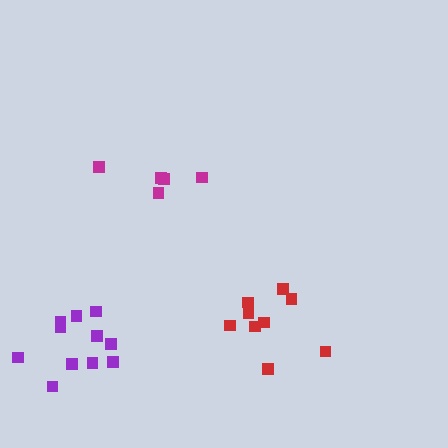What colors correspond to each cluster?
The clusters are colored: red, purple, magenta.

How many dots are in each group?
Group 1: 9 dots, Group 2: 11 dots, Group 3: 5 dots (25 total).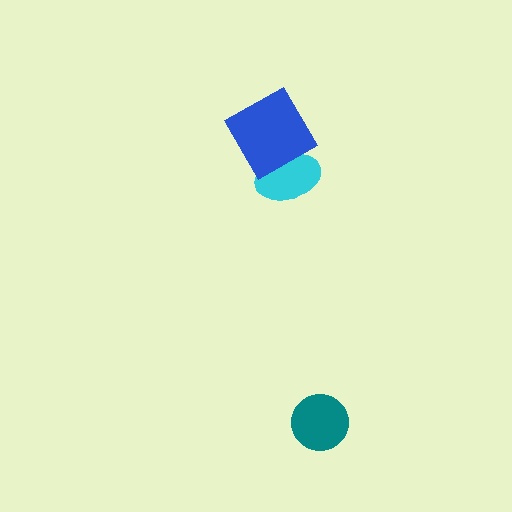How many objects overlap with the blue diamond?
1 object overlaps with the blue diamond.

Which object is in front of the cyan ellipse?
The blue diamond is in front of the cyan ellipse.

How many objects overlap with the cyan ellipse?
1 object overlaps with the cyan ellipse.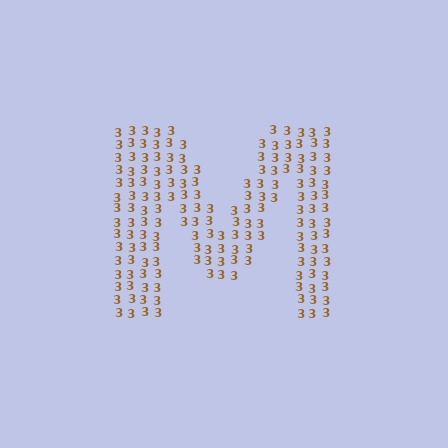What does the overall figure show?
The overall figure shows the letter M.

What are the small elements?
The small elements are digit 3's.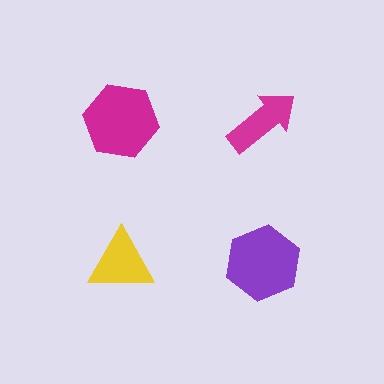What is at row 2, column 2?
A purple hexagon.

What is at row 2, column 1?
A yellow triangle.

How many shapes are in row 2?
2 shapes.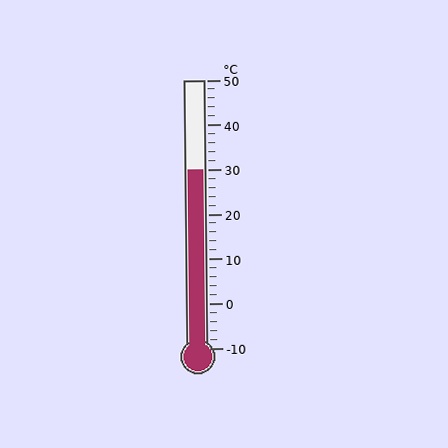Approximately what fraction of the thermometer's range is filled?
The thermometer is filled to approximately 65% of its range.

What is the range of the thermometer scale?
The thermometer scale ranges from -10°C to 50°C.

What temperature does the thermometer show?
The thermometer shows approximately 30°C.